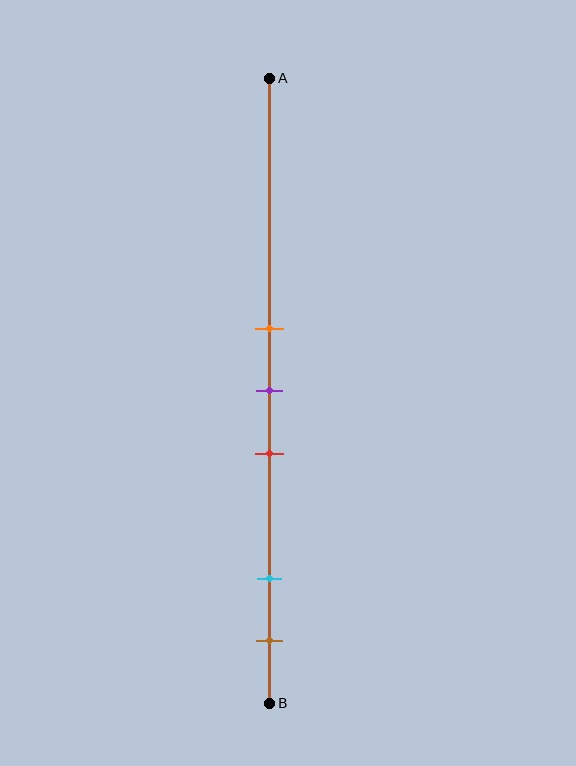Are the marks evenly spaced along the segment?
No, the marks are not evenly spaced.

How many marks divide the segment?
There are 5 marks dividing the segment.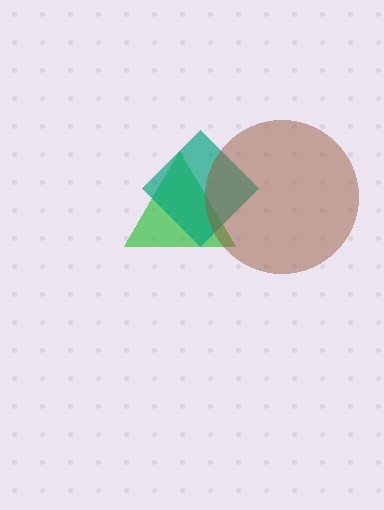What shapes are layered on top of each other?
The layered shapes are: a green triangle, a teal diamond, a brown circle.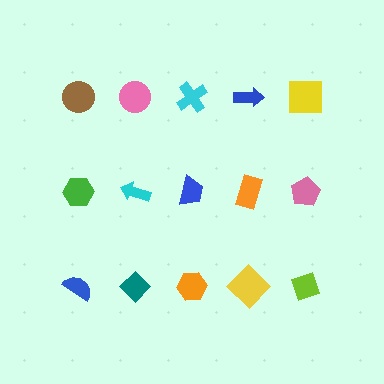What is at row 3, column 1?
A blue semicircle.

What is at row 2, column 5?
A pink pentagon.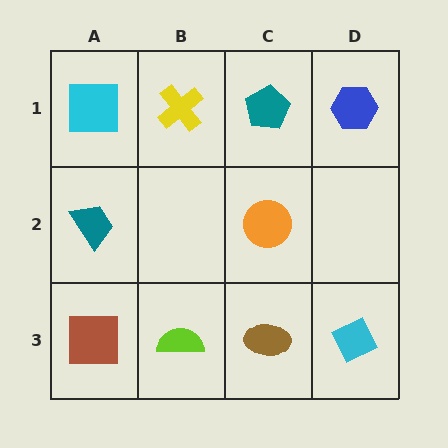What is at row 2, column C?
An orange circle.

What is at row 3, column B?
A lime semicircle.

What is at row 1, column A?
A cyan square.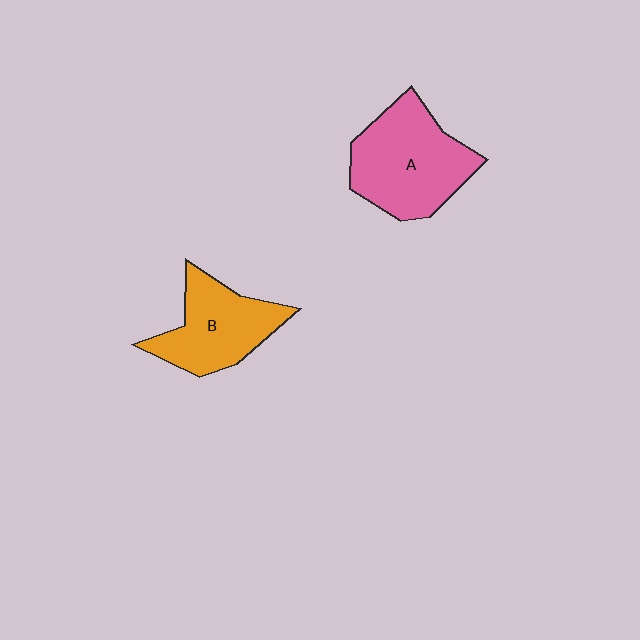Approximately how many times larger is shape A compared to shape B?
Approximately 1.3 times.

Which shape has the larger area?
Shape A (pink).